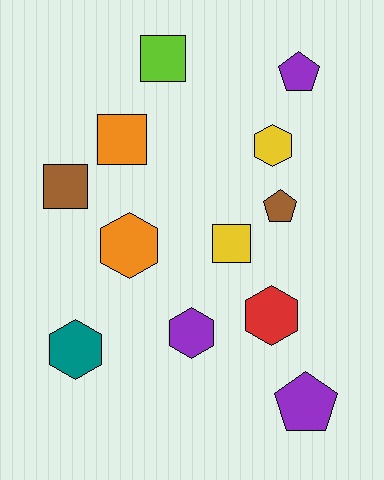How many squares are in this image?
There are 4 squares.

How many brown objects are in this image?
There are 2 brown objects.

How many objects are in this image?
There are 12 objects.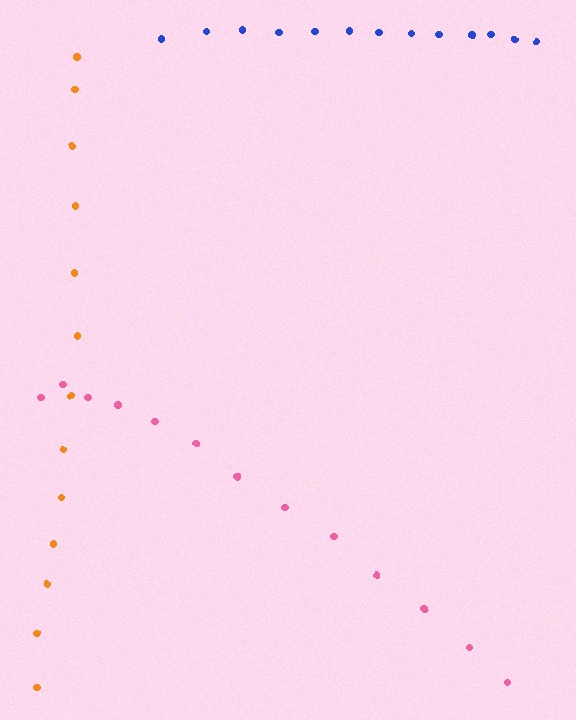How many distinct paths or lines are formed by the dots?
There are 3 distinct paths.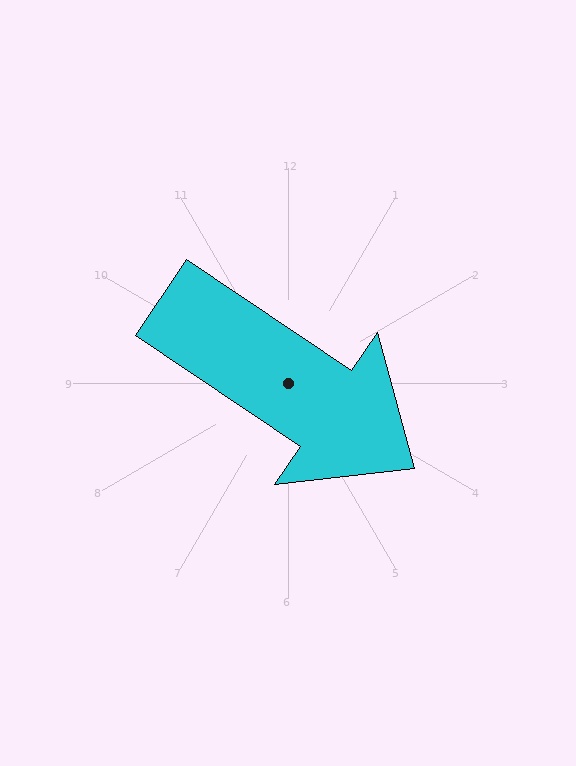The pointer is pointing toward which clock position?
Roughly 4 o'clock.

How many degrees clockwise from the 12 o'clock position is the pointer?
Approximately 124 degrees.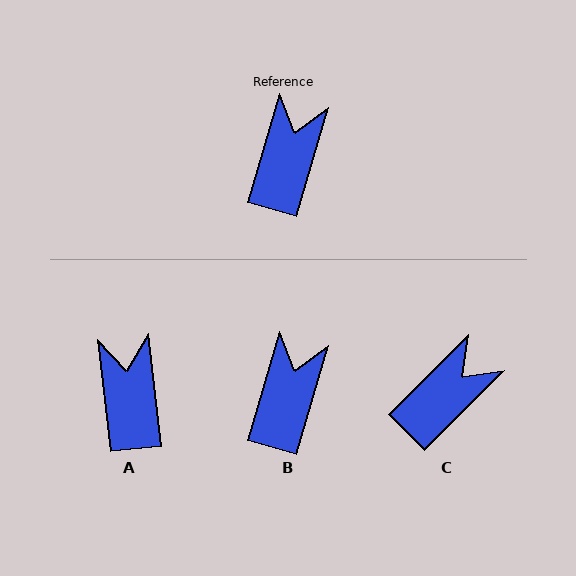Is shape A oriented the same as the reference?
No, it is off by about 22 degrees.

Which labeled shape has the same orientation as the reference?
B.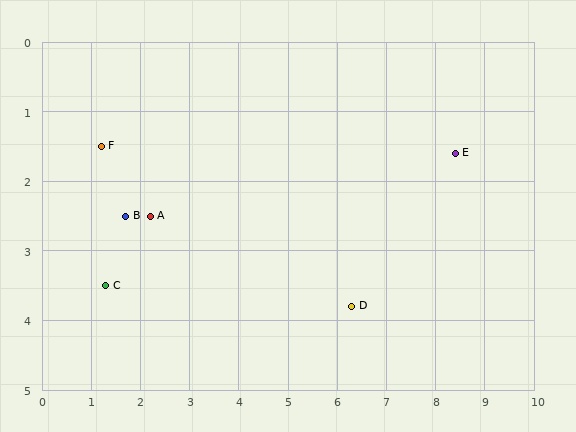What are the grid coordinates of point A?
Point A is at approximately (2.2, 2.5).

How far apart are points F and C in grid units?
Points F and C are about 2.0 grid units apart.